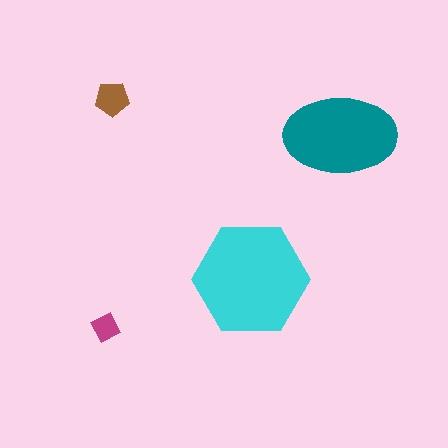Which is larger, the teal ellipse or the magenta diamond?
The teal ellipse.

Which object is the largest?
The cyan hexagon.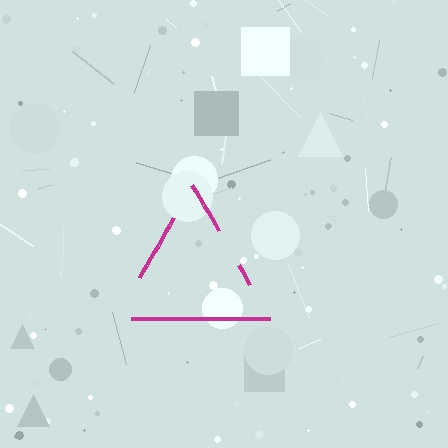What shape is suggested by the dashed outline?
The dashed outline suggests a triangle.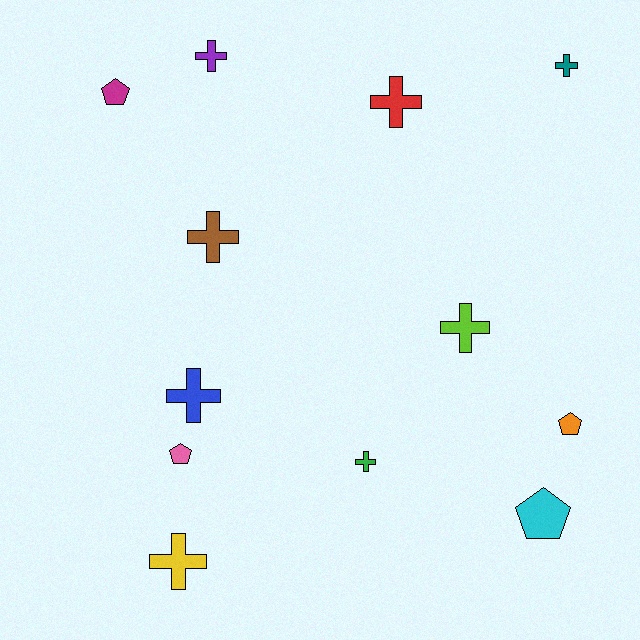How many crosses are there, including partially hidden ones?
There are 8 crosses.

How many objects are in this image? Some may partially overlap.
There are 12 objects.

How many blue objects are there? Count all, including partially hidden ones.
There is 1 blue object.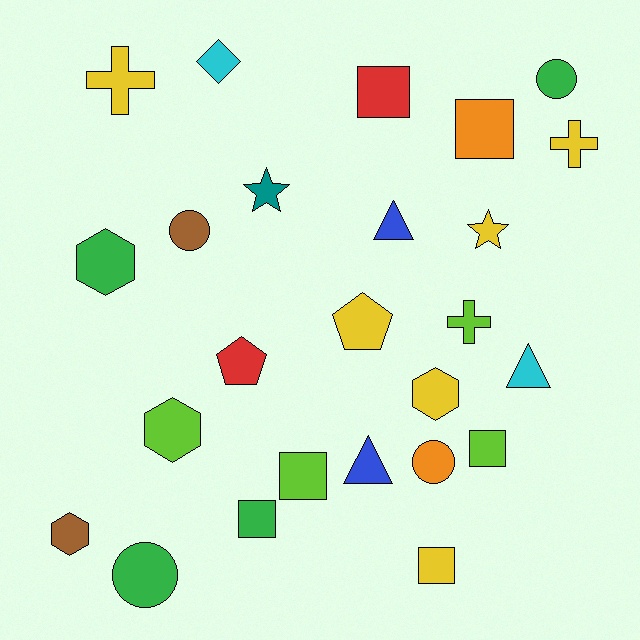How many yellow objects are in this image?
There are 6 yellow objects.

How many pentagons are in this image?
There are 2 pentagons.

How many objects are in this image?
There are 25 objects.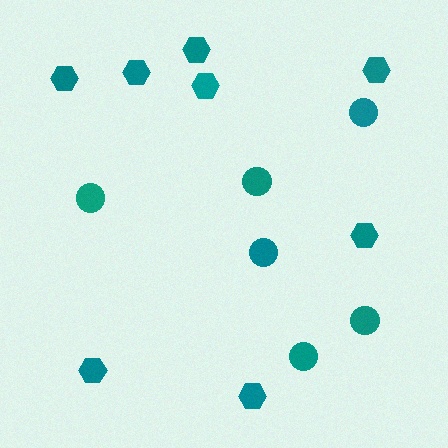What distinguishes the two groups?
There are 2 groups: one group of circles (6) and one group of hexagons (8).